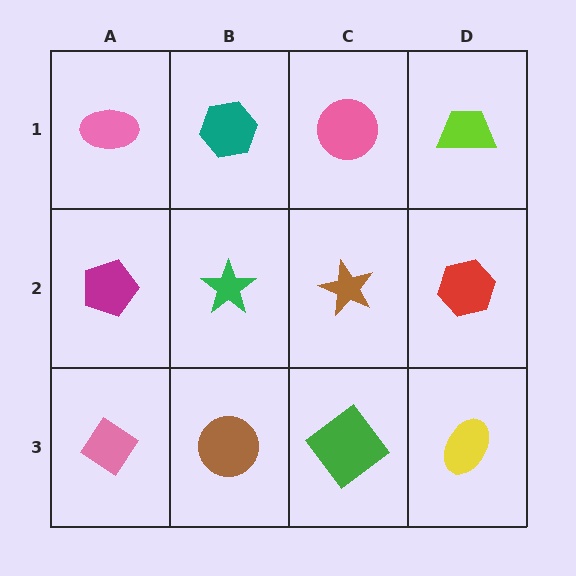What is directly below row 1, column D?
A red hexagon.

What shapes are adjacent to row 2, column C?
A pink circle (row 1, column C), a green diamond (row 3, column C), a green star (row 2, column B), a red hexagon (row 2, column D).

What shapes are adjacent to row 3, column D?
A red hexagon (row 2, column D), a green diamond (row 3, column C).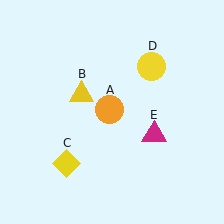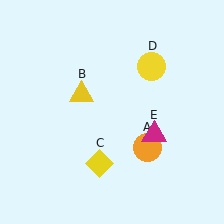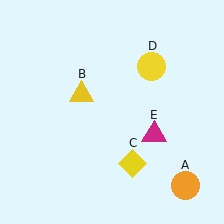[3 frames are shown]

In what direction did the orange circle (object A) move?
The orange circle (object A) moved down and to the right.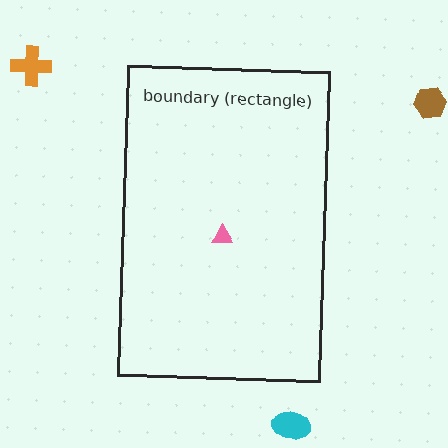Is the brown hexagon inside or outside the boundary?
Outside.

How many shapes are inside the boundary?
1 inside, 3 outside.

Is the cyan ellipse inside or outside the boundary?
Outside.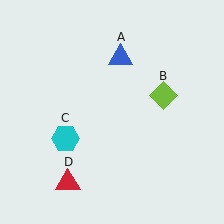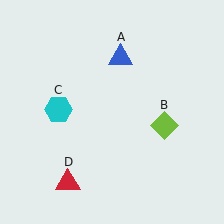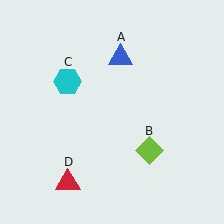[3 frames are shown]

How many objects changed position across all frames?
2 objects changed position: lime diamond (object B), cyan hexagon (object C).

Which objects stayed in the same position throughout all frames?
Blue triangle (object A) and red triangle (object D) remained stationary.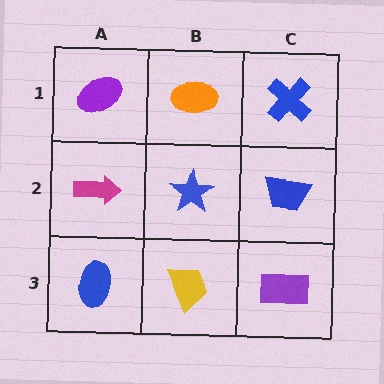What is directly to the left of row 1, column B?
A purple ellipse.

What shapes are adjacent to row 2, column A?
A purple ellipse (row 1, column A), a blue ellipse (row 3, column A), a blue star (row 2, column B).